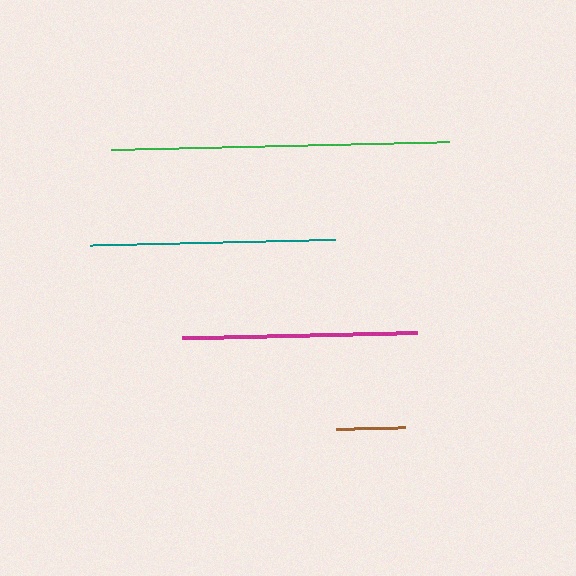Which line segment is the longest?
The green line is the longest at approximately 337 pixels.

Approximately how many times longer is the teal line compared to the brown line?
The teal line is approximately 3.6 times the length of the brown line.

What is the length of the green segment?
The green segment is approximately 337 pixels long.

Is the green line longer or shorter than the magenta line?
The green line is longer than the magenta line.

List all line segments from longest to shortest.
From longest to shortest: green, teal, magenta, brown.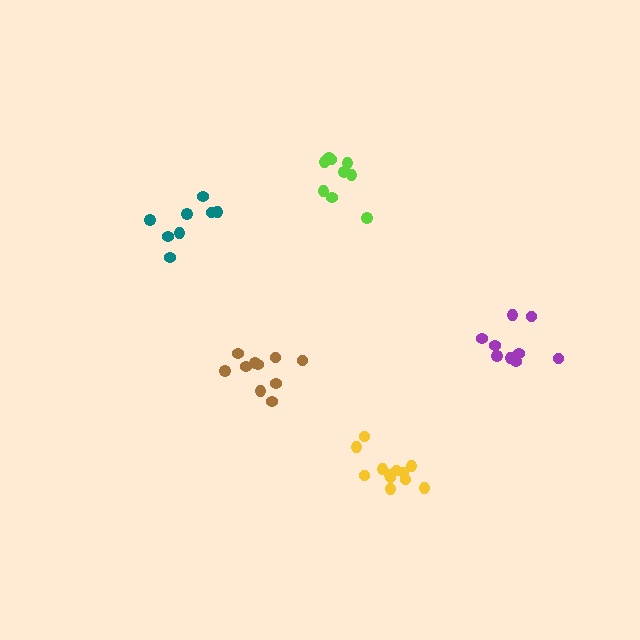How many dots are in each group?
Group 1: 9 dots, Group 2: 12 dots, Group 3: 9 dots, Group 4: 10 dots, Group 5: 8 dots (48 total).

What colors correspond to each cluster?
The clusters are colored: purple, yellow, lime, brown, teal.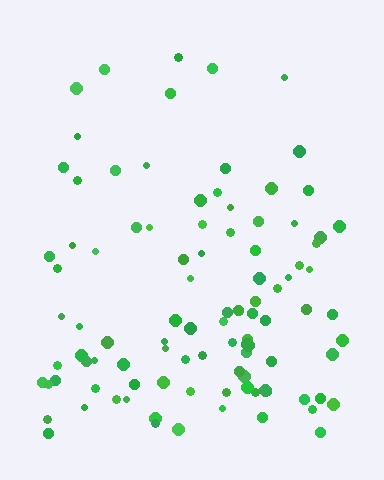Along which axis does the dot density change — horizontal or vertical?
Vertical.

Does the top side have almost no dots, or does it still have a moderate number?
Still a moderate number, just noticeably fewer than the bottom.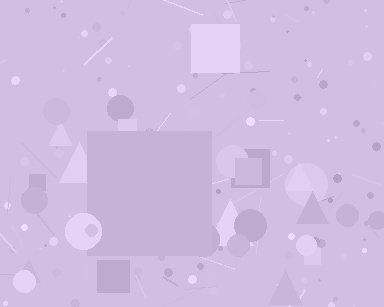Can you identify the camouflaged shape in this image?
The camouflaged shape is a square.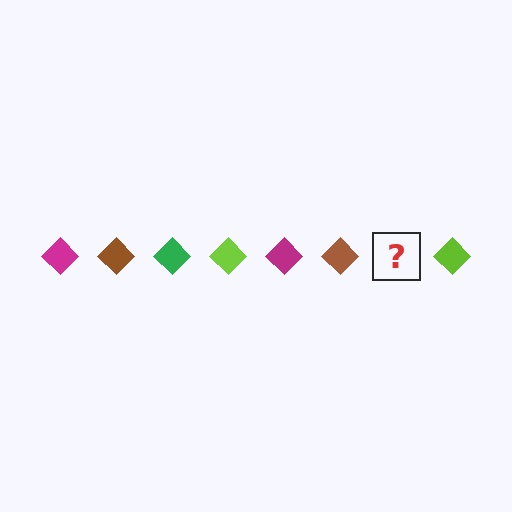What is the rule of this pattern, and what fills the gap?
The rule is that the pattern cycles through magenta, brown, green, lime diamonds. The gap should be filled with a green diamond.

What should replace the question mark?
The question mark should be replaced with a green diamond.